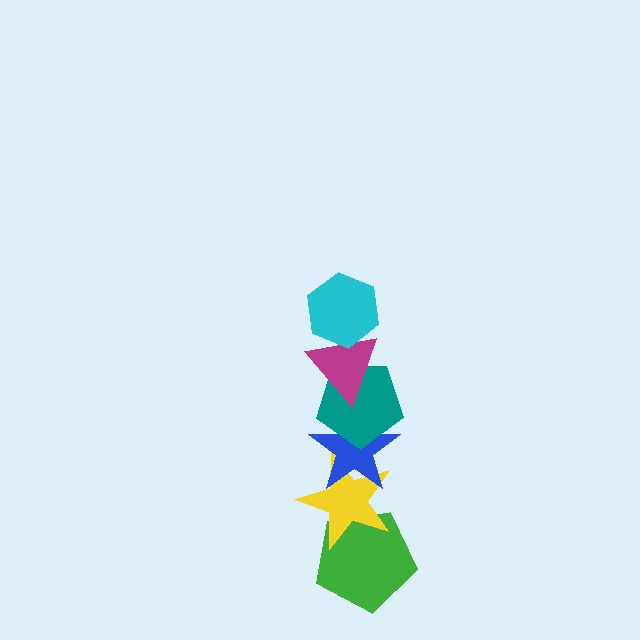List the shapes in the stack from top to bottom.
From top to bottom: the cyan hexagon, the magenta triangle, the teal pentagon, the blue star, the yellow star, the green pentagon.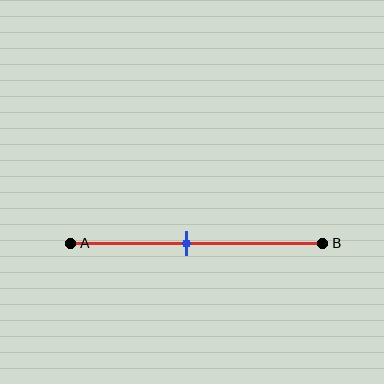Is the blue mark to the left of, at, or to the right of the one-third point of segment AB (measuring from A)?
The blue mark is to the right of the one-third point of segment AB.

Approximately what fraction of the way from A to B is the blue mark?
The blue mark is approximately 45% of the way from A to B.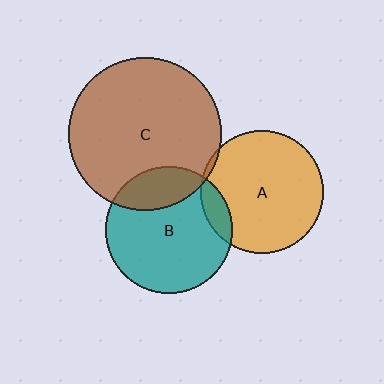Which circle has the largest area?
Circle C (brown).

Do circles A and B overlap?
Yes.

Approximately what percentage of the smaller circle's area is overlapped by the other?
Approximately 10%.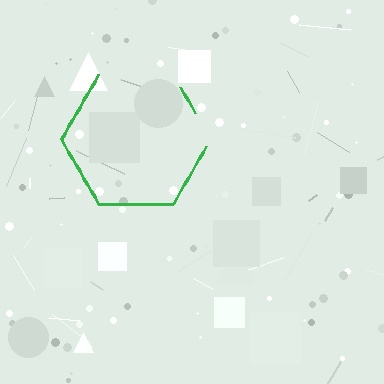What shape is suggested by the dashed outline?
The dashed outline suggests a hexagon.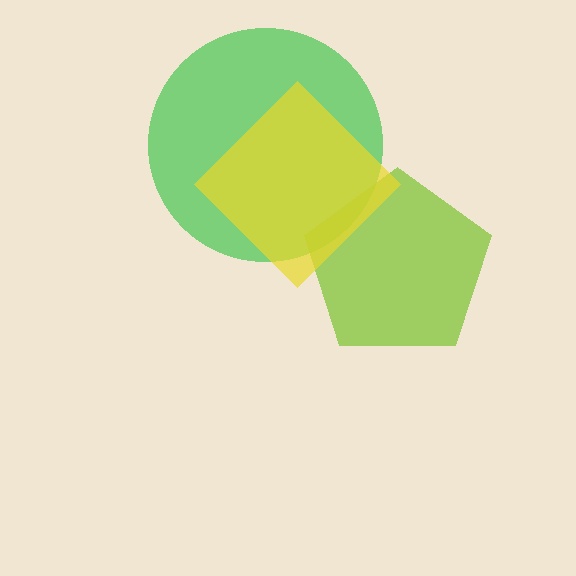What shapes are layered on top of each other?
The layered shapes are: a green circle, a lime pentagon, a yellow diamond.